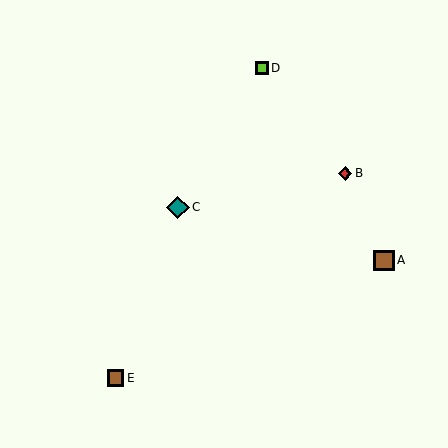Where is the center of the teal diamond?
The center of the teal diamond is at (178, 207).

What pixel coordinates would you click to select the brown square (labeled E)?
Click at (115, 378) to select the brown square E.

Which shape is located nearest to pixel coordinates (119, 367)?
The brown square (labeled E) at (115, 378) is nearest to that location.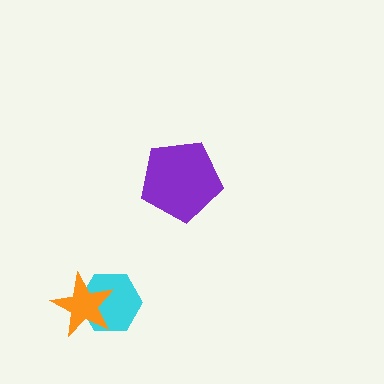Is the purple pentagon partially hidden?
No, no other shape covers it.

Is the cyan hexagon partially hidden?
Yes, it is partially covered by another shape.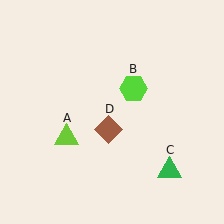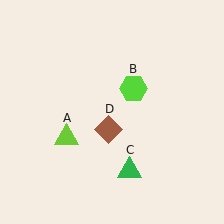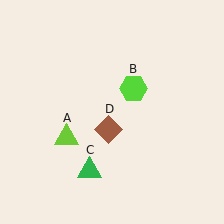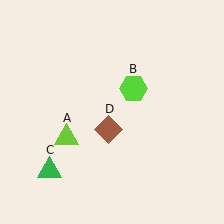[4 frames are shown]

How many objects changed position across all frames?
1 object changed position: green triangle (object C).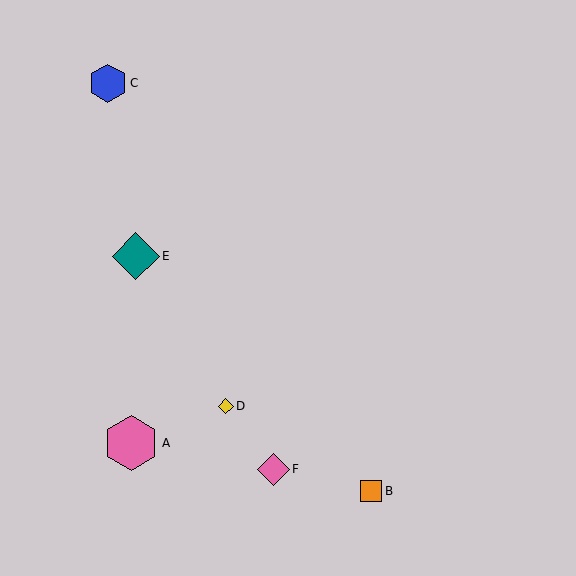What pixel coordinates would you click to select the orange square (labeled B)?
Click at (371, 491) to select the orange square B.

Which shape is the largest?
The pink hexagon (labeled A) is the largest.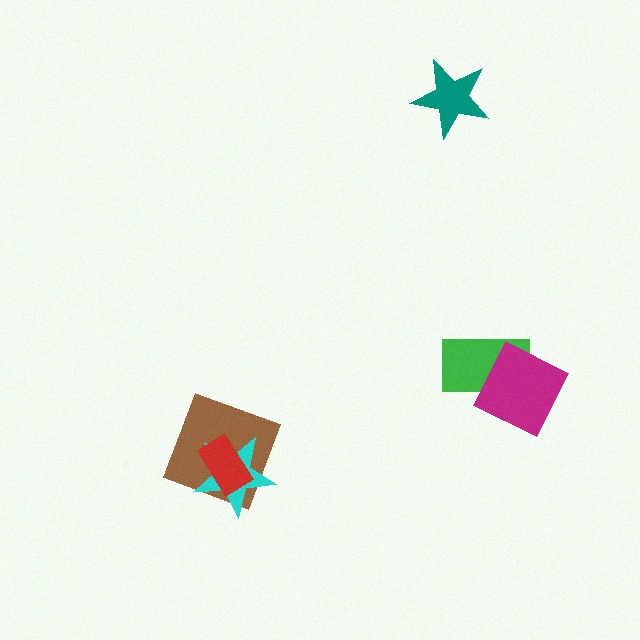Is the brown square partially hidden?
Yes, it is partially covered by another shape.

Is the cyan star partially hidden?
Yes, it is partially covered by another shape.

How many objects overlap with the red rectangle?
2 objects overlap with the red rectangle.